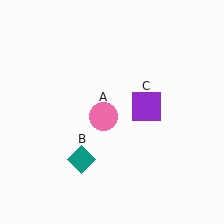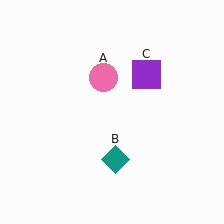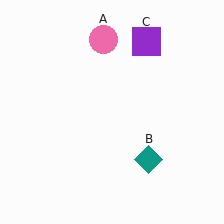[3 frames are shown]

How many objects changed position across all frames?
3 objects changed position: pink circle (object A), teal diamond (object B), purple square (object C).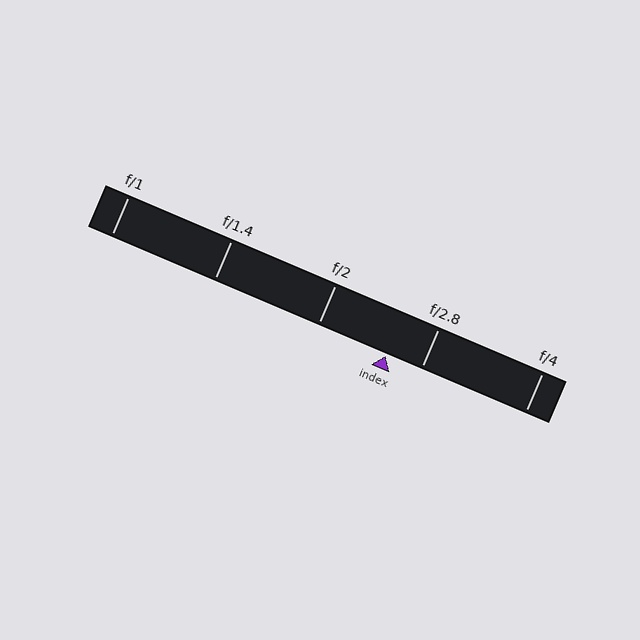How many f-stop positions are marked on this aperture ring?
There are 5 f-stop positions marked.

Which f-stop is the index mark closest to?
The index mark is closest to f/2.8.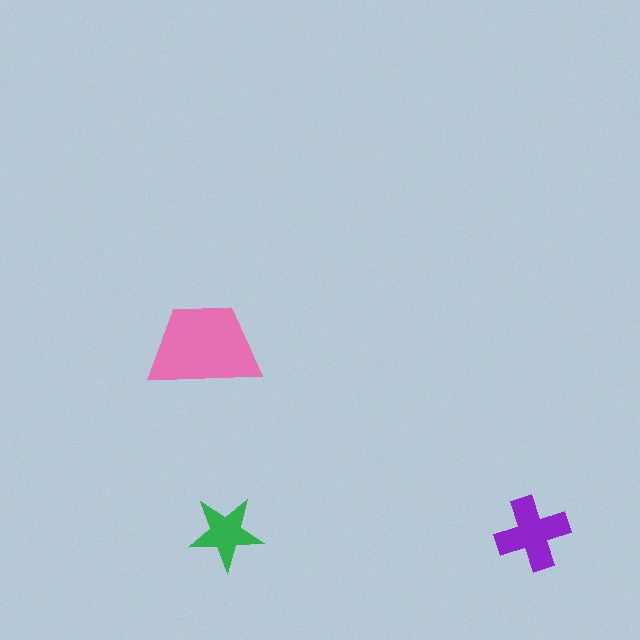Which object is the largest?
The pink trapezoid.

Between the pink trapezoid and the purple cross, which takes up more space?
The pink trapezoid.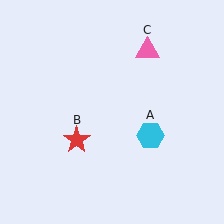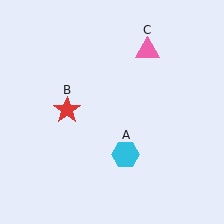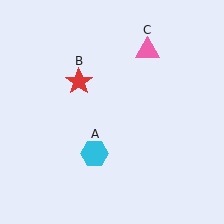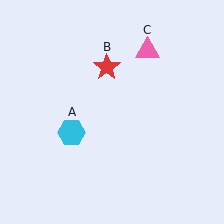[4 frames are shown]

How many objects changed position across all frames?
2 objects changed position: cyan hexagon (object A), red star (object B).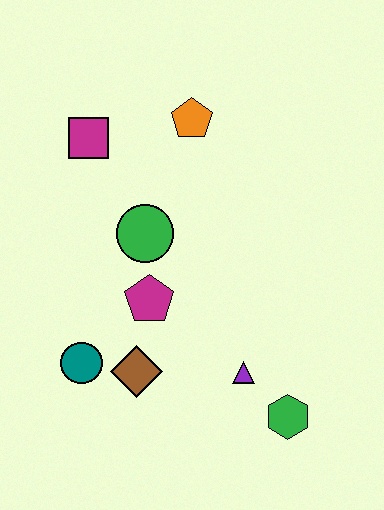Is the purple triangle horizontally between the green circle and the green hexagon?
Yes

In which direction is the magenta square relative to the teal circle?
The magenta square is above the teal circle.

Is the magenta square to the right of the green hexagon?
No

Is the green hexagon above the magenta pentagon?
No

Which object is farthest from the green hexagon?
The magenta square is farthest from the green hexagon.